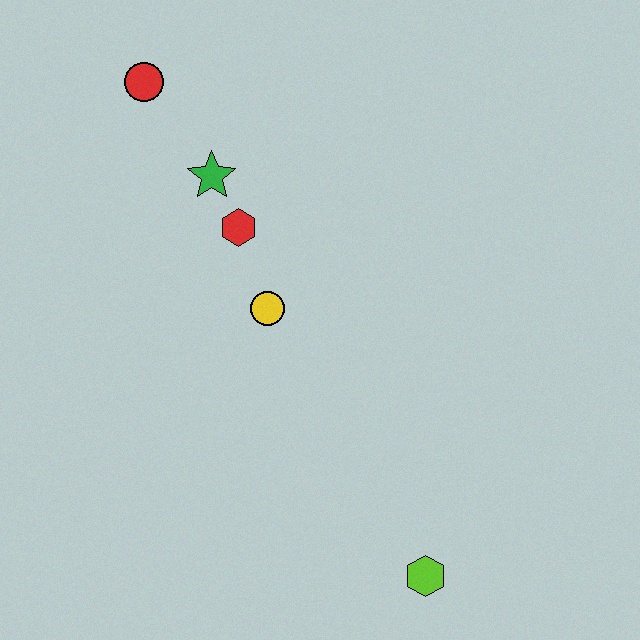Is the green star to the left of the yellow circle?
Yes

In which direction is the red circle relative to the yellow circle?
The red circle is above the yellow circle.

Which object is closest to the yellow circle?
The red hexagon is closest to the yellow circle.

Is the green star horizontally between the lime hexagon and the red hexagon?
No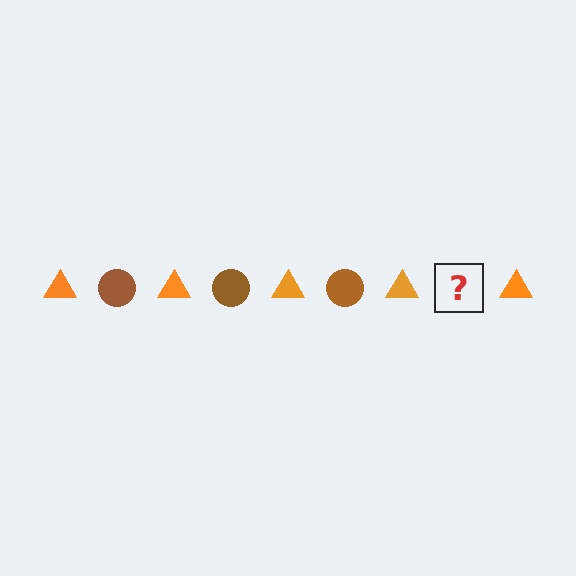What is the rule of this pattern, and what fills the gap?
The rule is that the pattern alternates between orange triangle and brown circle. The gap should be filled with a brown circle.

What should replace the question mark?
The question mark should be replaced with a brown circle.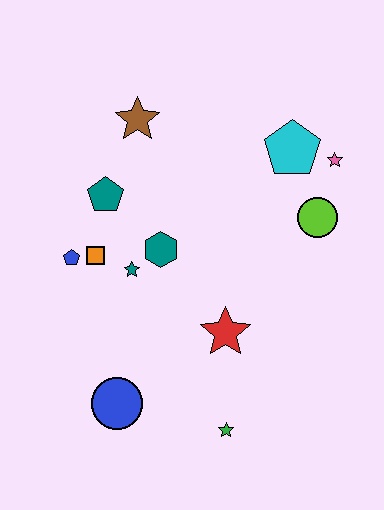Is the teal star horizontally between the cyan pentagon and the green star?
No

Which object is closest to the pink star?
The cyan pentagon is closest to the pink star.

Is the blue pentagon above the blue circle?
Yes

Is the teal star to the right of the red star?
No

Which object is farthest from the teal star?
The pink star is farthest from the teal star.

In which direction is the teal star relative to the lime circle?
The teal star is to the left of the lime circle.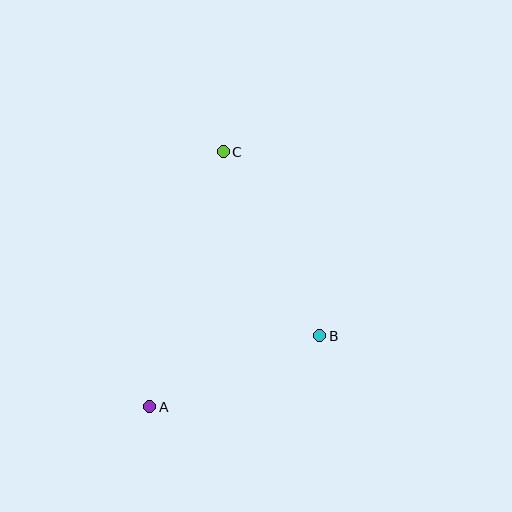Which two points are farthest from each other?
Points A and C are farthest from each other.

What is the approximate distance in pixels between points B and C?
The distance between B and C is approximately 208 pixels.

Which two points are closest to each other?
Points A and B are closest to each other.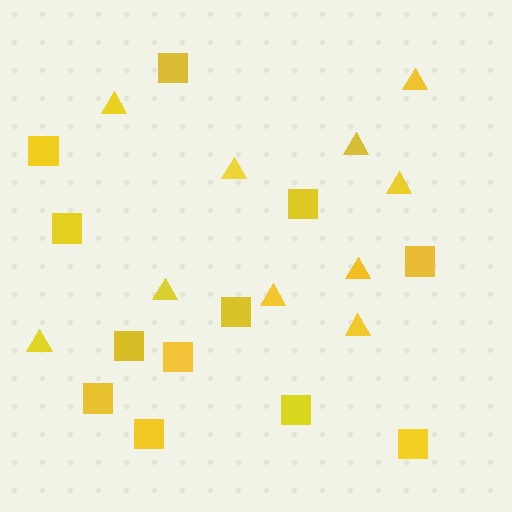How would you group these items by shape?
There are 2 groups: one group of squares (12) and one group of triangles (10).